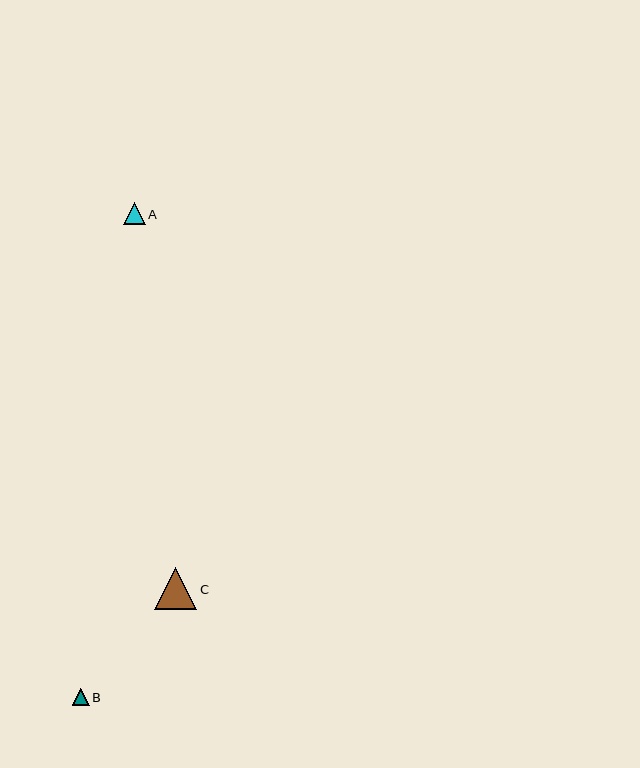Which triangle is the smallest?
Triangle B is the smallest with a size of approximately 16 pixels.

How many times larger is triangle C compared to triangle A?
Triangle C is approximately 1.9 times the size of triangle A.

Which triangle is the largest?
Triangle C is the largest with a size of approximately 42 pixels.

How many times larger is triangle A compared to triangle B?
Triangle A is approximately 1.3 times the size of triangle B.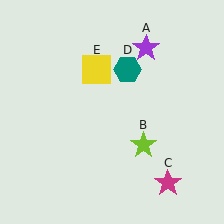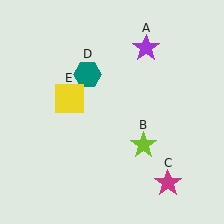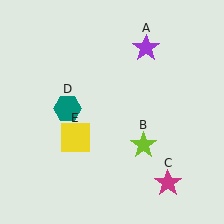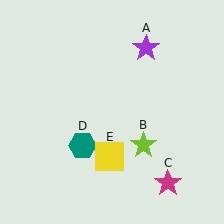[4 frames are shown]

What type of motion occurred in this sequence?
The teal hexagon (object D), yellow square (object E) rotated counterclockwise around the center of the scene.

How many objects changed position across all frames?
2 objects changed position: teal hexagon (object D), yellow square (object E).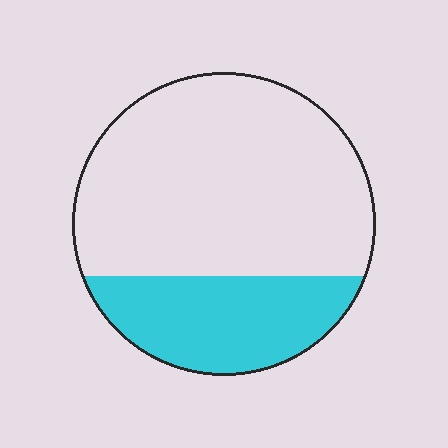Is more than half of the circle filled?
No.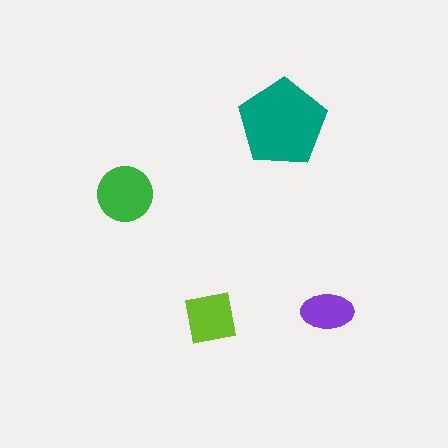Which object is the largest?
The teal pentagon.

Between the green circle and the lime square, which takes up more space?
The green circle.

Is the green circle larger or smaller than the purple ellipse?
Larger.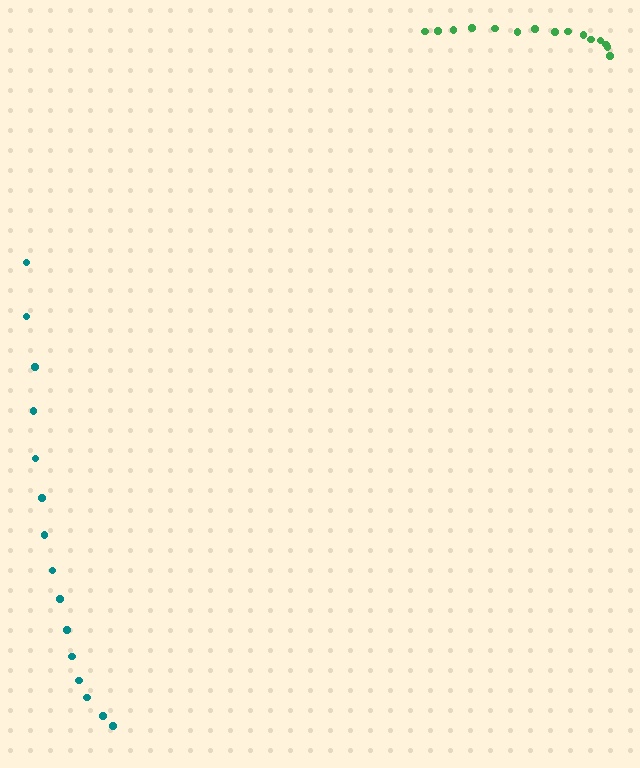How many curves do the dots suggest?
There are 2 distinct paths.